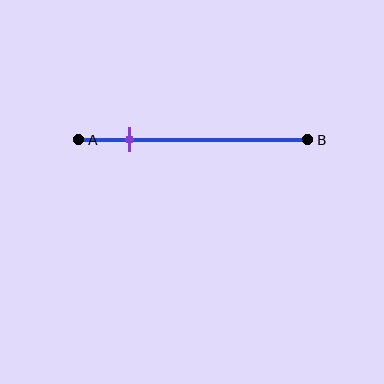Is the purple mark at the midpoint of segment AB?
No, the mark is at about 20% from A, not at the 50% midpoint.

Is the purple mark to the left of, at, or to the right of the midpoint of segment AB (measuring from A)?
The purple mark is to the left of the midpoint of segment AB.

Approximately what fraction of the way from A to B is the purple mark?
The purple mark is approximately 20% of the way from A to B.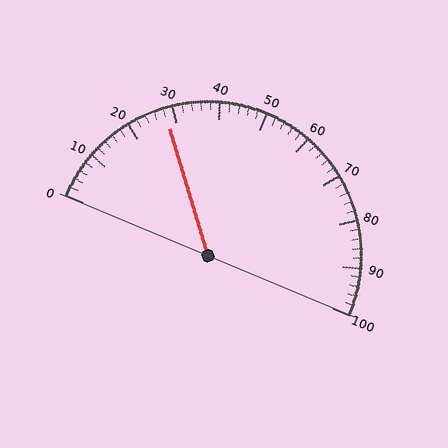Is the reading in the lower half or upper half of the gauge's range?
The reading is in the lower half of the range (0 to 100).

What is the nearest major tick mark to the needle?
The nearest major tick mark is 30.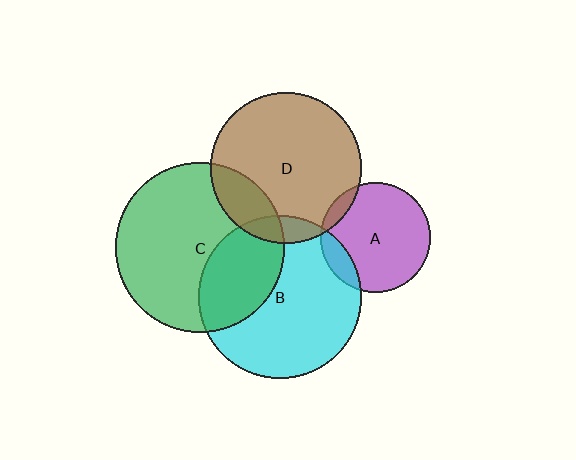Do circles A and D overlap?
Yes.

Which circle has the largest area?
Circle C (green).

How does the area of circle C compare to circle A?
Approximately 2.4 times.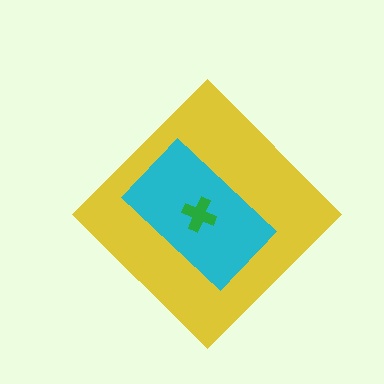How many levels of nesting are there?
3.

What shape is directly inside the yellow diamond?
The cyan rectangle.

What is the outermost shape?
The yellow diamond.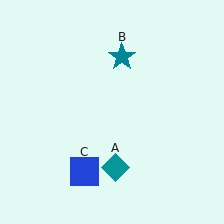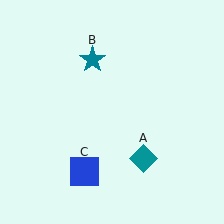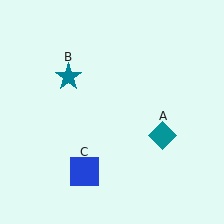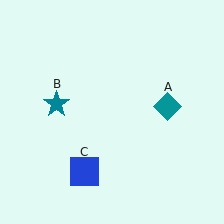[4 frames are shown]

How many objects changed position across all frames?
2 objects changed position: teal diamond (object A), teal star (object B).